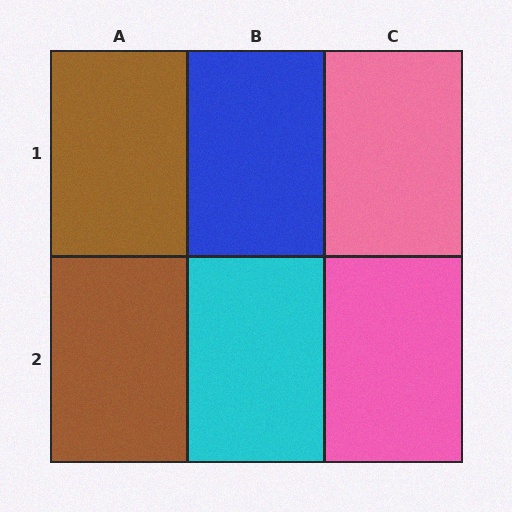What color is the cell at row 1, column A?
Brown.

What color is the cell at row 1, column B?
Blue.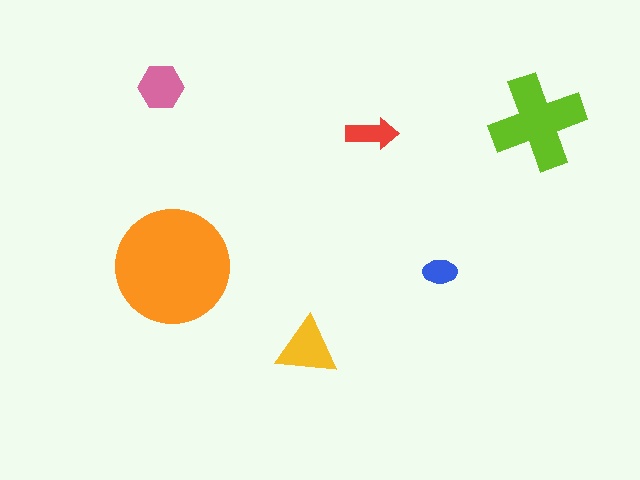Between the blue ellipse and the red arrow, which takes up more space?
The red arrow.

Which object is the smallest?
The blue ellipse.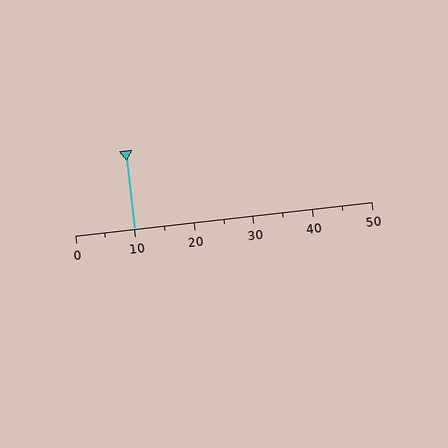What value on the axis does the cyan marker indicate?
The marker indicates approximately 10.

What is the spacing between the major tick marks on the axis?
The major ticks are spaced 10 apart.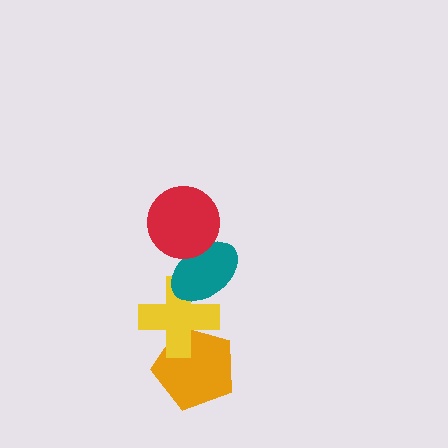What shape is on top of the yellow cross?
The teal ellipse is on top of the yellow cross.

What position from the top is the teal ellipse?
The teal ellipse is 2nd from the top.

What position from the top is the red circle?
The red circle is 1st from the top.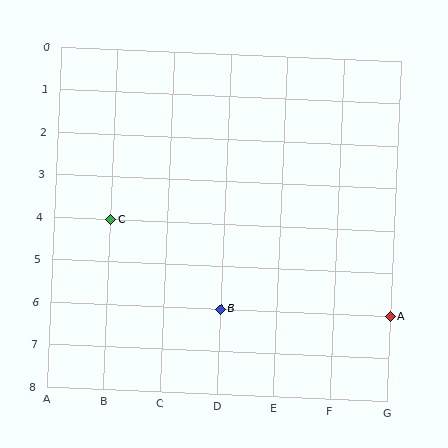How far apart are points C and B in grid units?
Points C and B are 2 columns and 2 rows apart (about 2.8 grid units diagonally).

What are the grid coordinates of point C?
Point C is at grid coordinates (B, 4).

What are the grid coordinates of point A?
Point A is at grid coordinates (G, 6).